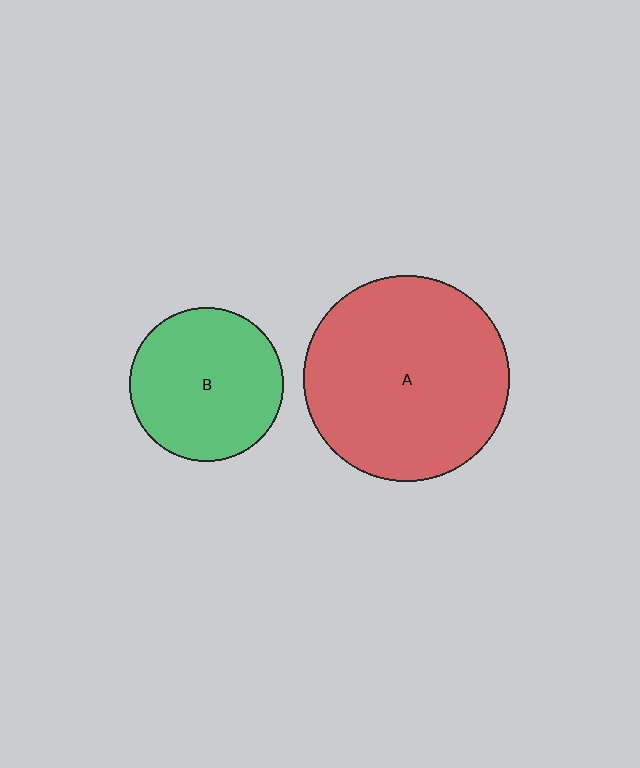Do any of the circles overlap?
No, none of the circles overlap.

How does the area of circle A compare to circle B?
Approximately 1.8 times.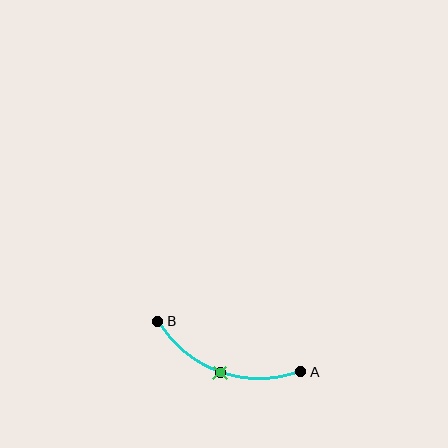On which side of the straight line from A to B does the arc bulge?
The arc bulges below the straight line connecting A and B.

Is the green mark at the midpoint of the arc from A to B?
Yes. The green mark lies on the arc at equal arc-length from both A and B — it is the arc midpoint.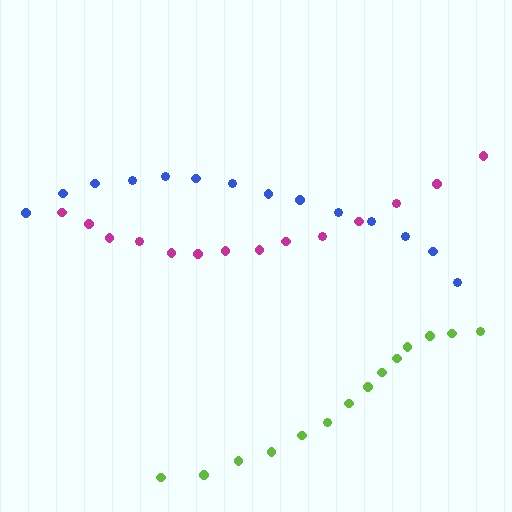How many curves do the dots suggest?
There are 3 distinct paths.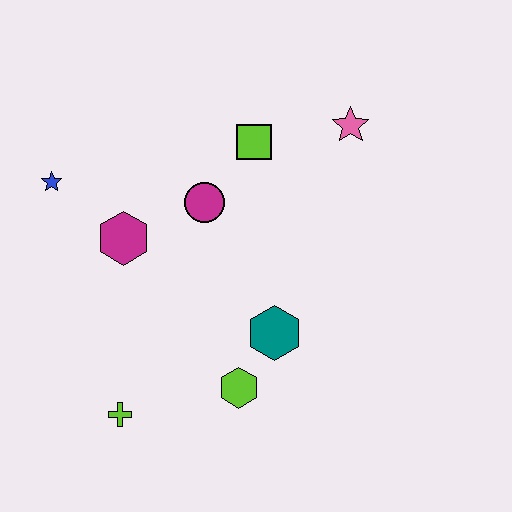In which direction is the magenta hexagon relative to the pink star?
The magenta hexagon is to the left of the pink star.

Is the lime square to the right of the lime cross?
Yes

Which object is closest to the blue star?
The magenta hexagon is closest to the blue star.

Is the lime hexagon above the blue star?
No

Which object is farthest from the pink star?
The lime cross is farthest from the pink star.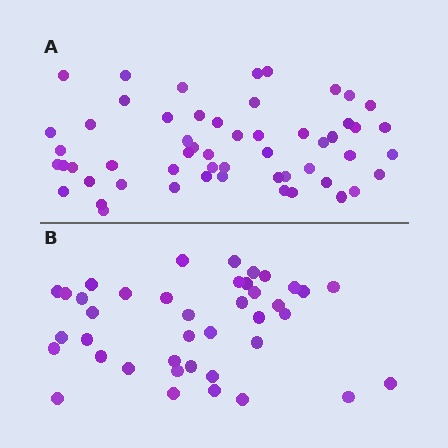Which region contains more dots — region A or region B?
Region A (the top region) has more dots.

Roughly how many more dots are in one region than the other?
Region A has approximately 15 more dots than region B.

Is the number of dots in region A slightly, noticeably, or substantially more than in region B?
Region A has noticeably more, but not dramatically so. The ratio is roughly 1.4 to 1.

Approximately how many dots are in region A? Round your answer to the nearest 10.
About 60 dots. (The exact count is 55, which rounds to 60.)